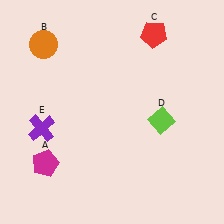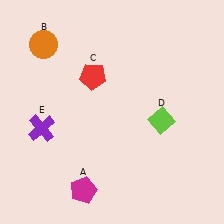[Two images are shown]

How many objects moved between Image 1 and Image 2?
2 objects moved between the two images.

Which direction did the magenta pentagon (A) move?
The magenta pentagon (A) moved right.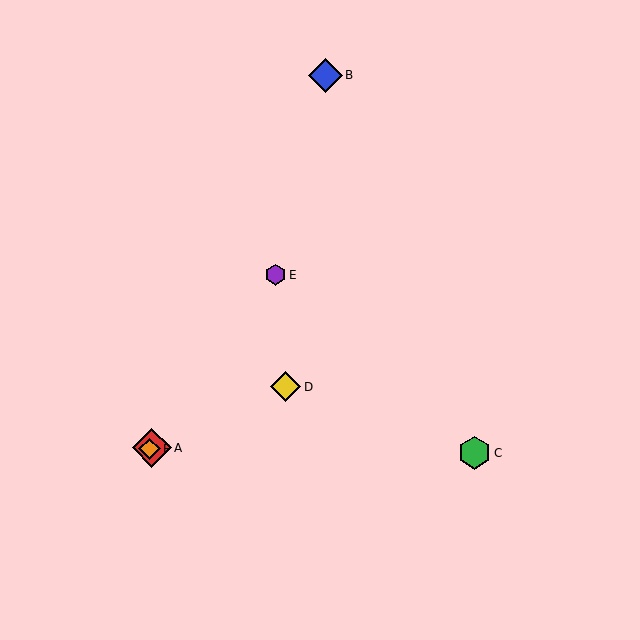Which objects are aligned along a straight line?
Objects A, D, F are aligned along a straight line.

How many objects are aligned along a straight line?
3 objects (A, D, F) are aligned along a straight line.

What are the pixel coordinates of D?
Object D is at (286, 387).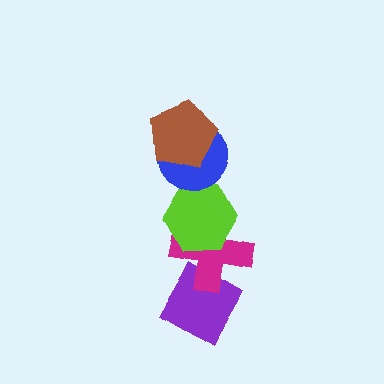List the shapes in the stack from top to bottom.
From top to bottom: the brown pentagon, the blue circle, the lime hexagon, the magenta cross, the purple diamond.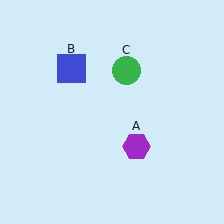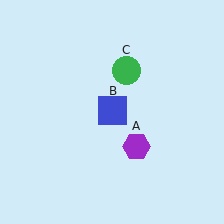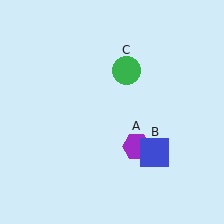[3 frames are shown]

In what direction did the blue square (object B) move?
The blue square (object B) moved down and to the right.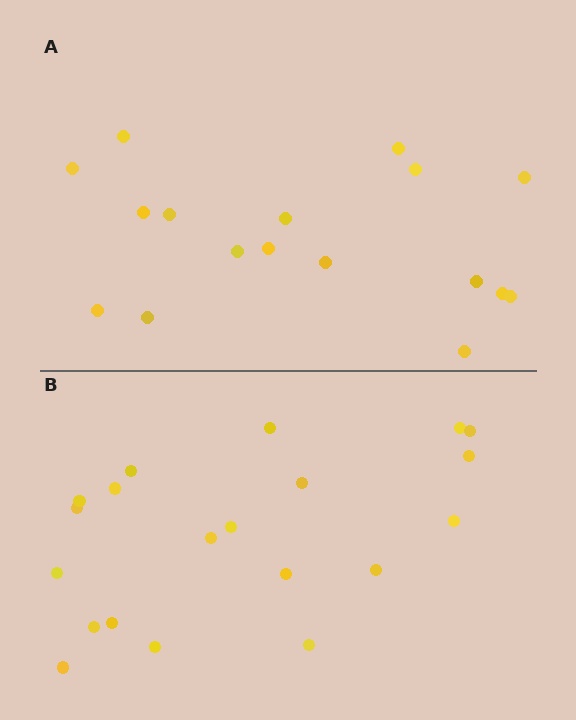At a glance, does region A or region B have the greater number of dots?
Region B (the bottom region) has more dots.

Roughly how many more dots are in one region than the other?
Region B has just a few more — roughly 2 or 3 more dots than region A.